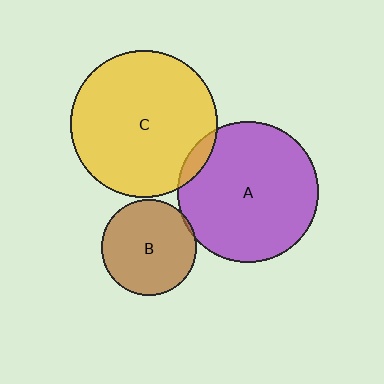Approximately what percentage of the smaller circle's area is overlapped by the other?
Approximately 5%.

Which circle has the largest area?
Circle C (yellow).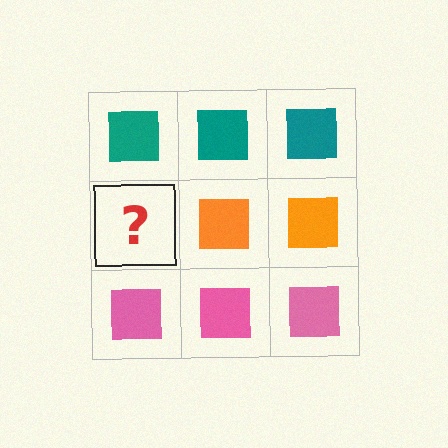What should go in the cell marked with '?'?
The missing cell should contain an orange square.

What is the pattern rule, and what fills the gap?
The rule is that each row has a consistent color. The gap should be filled with an orange square.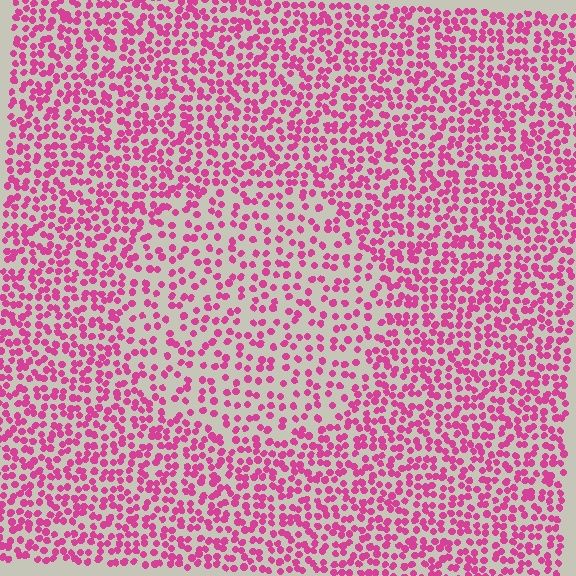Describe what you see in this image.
The image contains small magenta elements arranged at two different densities. A circle-shaped region is visible where the elements are less densely packed than the surrounding area.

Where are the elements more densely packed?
The elements are more densely packed outside the circle boundary.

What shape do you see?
I see a circle.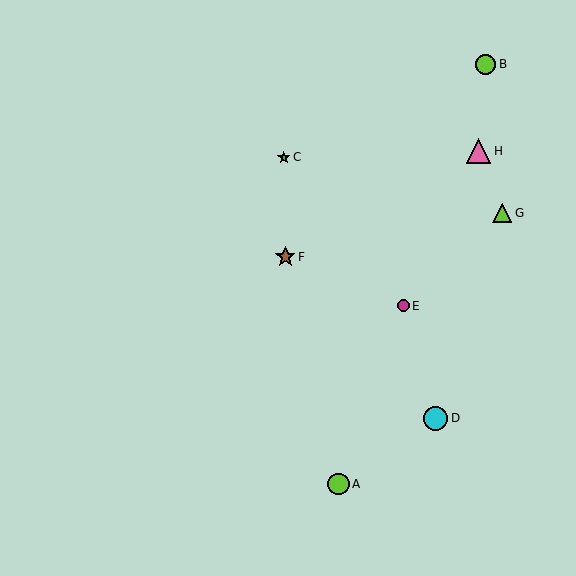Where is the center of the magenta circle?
The center of the magenta circle is at (403, 306).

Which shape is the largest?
The pink triangle (labeled H) is the largest.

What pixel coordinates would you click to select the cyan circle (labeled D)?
Click at (435, 418) to select the cyan circle D.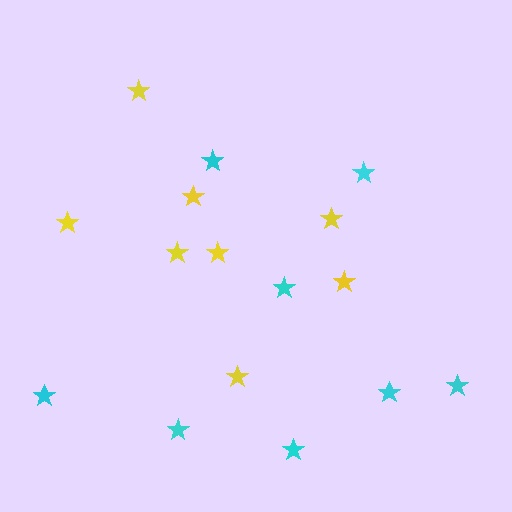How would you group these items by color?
There are 2 groups: one group of cyan stars (8) and one group of yellow stars (8).